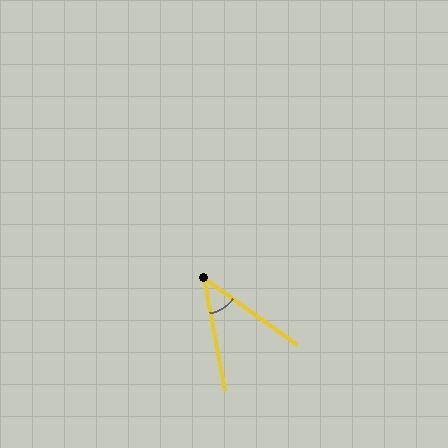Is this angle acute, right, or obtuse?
It is acute.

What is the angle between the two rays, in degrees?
Approximately 44 degrees.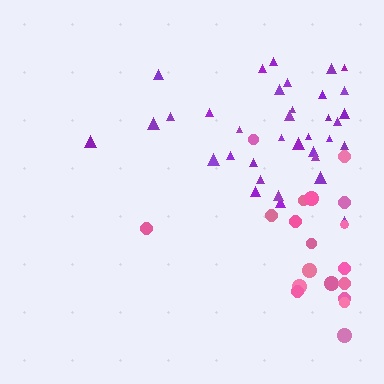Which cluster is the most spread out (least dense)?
Pink.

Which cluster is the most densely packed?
Purple.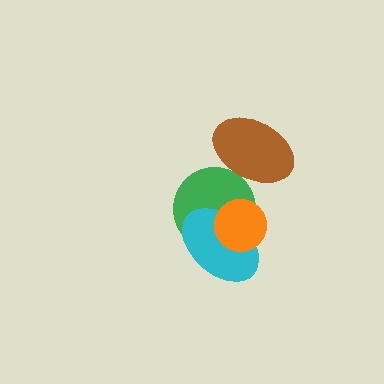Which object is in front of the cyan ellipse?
The orange circle is in front of the cyan ellipse.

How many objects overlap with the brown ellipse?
1 object overlaps with the brown ellipse.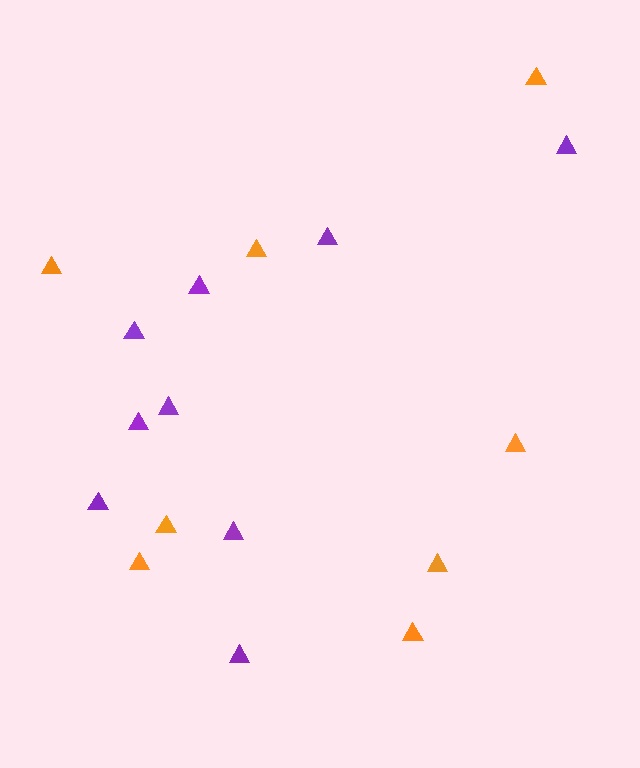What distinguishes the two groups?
There are 2 groups: one group of purple triangles (9) and one group of orange triangles (8).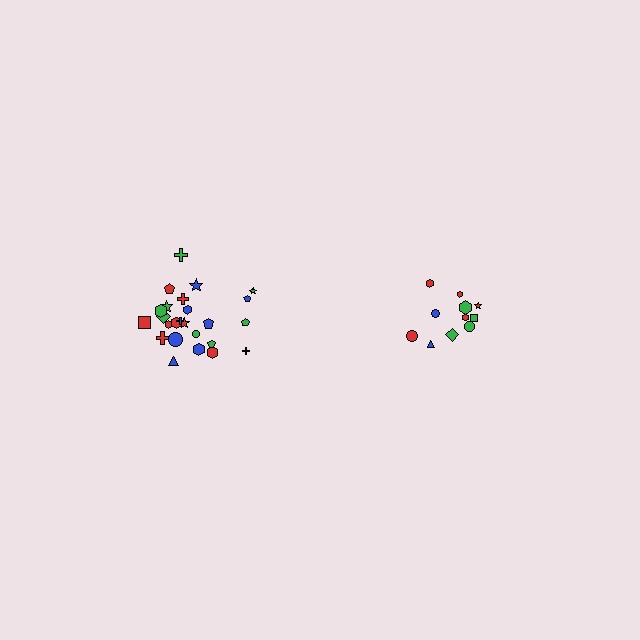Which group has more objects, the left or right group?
The left group.